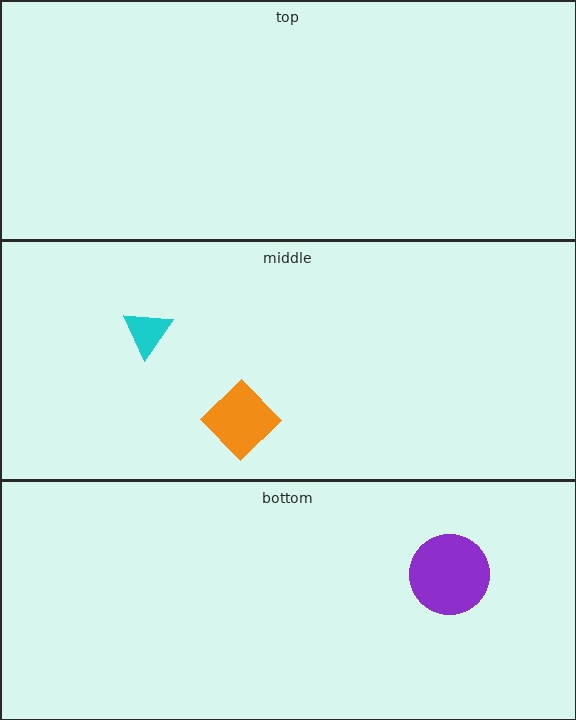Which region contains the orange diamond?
The middle region.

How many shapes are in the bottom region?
1.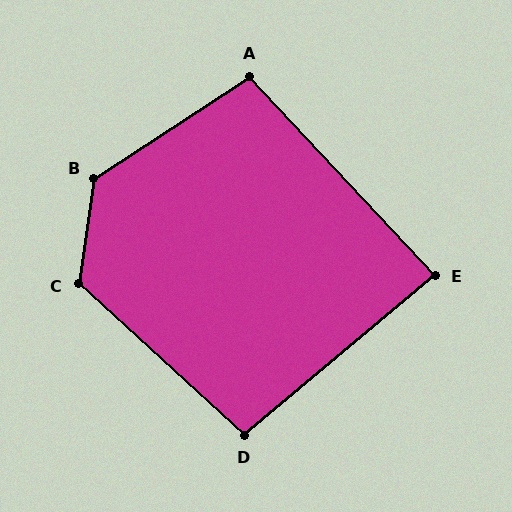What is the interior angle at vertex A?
Approximately 100 degrees (obtuse).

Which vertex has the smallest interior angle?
E, at approximately 87 degrees.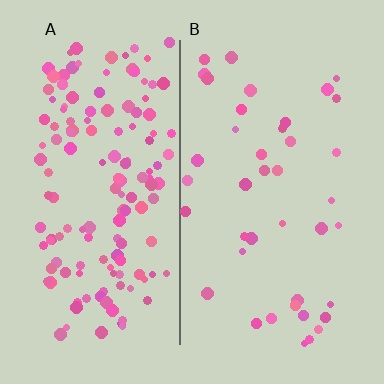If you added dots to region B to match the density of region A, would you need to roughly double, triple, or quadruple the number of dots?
Approximately quadruple.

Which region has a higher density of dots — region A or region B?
A (the left).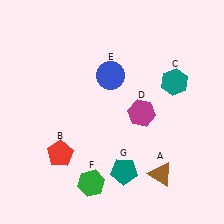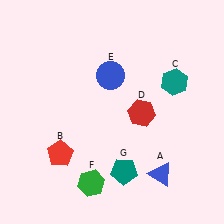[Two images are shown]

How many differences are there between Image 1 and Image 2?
There are 2 differences between the two images.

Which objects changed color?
A changed from brown to blue. D changed from magenta to red.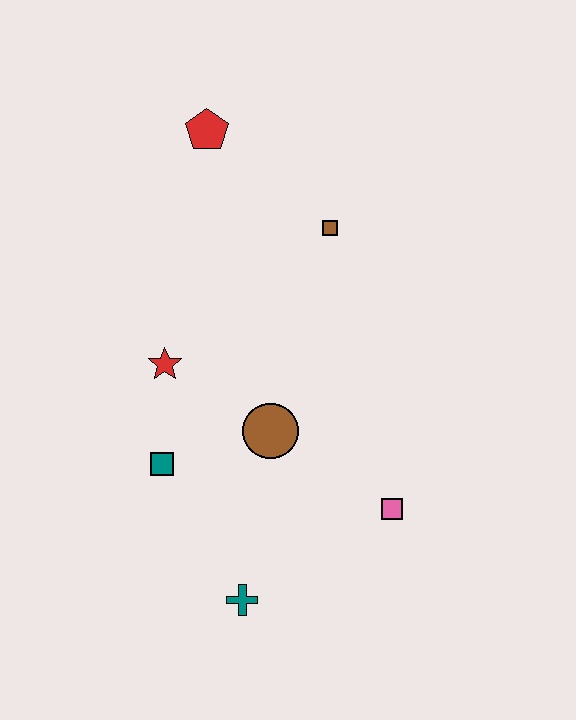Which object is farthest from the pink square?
The red pentagon is farthest from the pink square.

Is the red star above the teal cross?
Yes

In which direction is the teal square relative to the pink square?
The teal square is to the left of the pink square.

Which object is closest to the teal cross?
The teal square is closest to the teal cross.